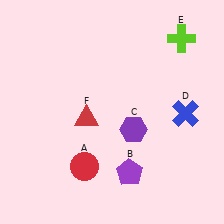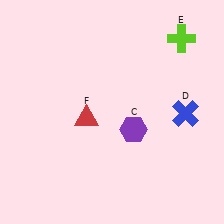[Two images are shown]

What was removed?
The red circle (A), the purple pentagon (B) were removed in Image 2.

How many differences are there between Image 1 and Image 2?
There are 2 differences between the two images.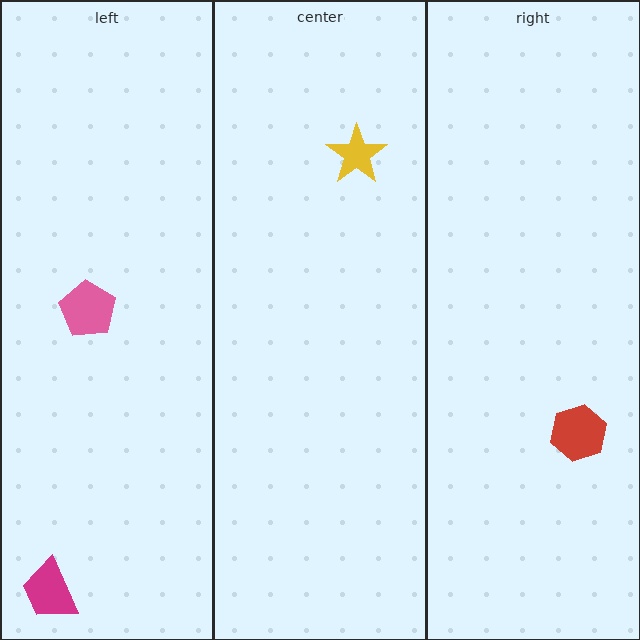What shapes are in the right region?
The red hexagon.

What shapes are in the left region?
The pink pentagon, the magenta trapezoid.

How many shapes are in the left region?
2.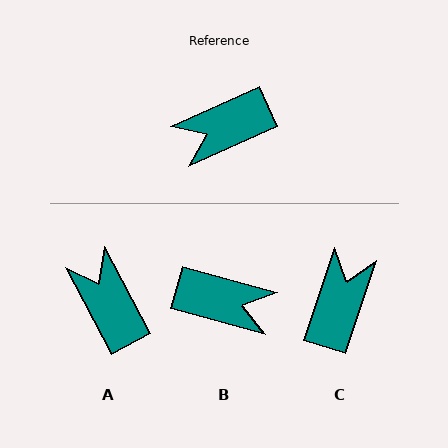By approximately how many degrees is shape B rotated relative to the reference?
Approximately 140 degrees counter-clockwise.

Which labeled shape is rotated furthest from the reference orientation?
B, about 140 degrees away.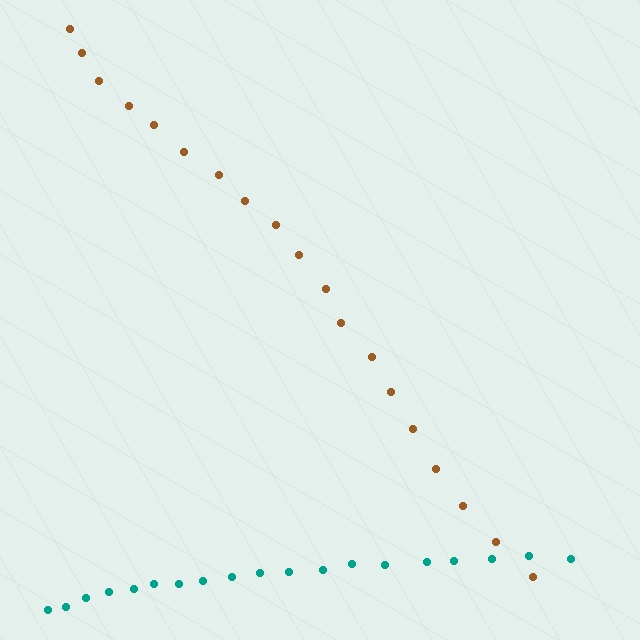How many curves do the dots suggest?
There are 2 distinct paths.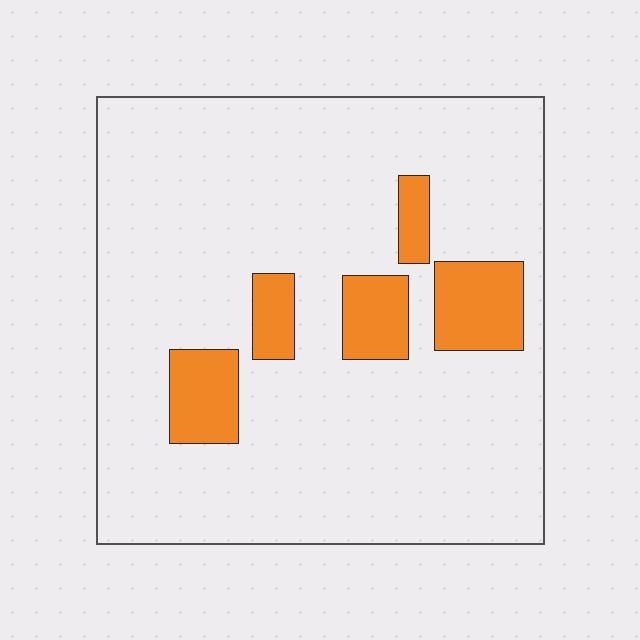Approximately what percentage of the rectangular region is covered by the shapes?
Approximately 15%.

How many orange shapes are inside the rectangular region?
5.